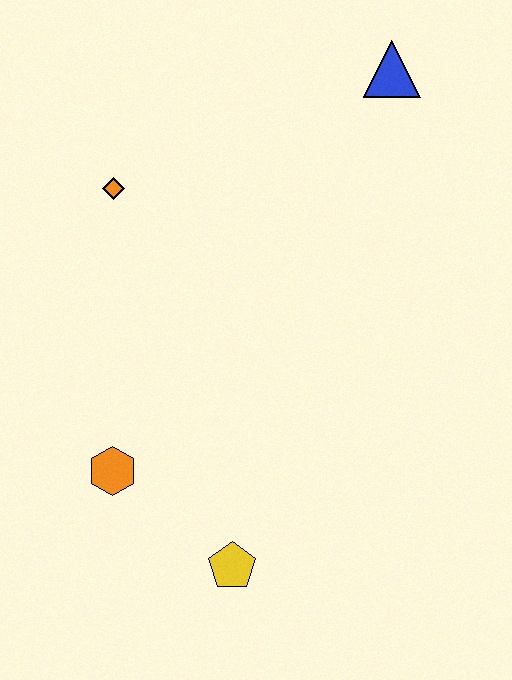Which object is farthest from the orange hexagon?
The blue triangle is farthest from the orange hexagon.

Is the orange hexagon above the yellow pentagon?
Yes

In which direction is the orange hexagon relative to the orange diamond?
The orange hexagon is below the orange diamond.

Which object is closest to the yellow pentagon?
The orange hexagon is closest to the yellow pentagon.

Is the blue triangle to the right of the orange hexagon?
Yes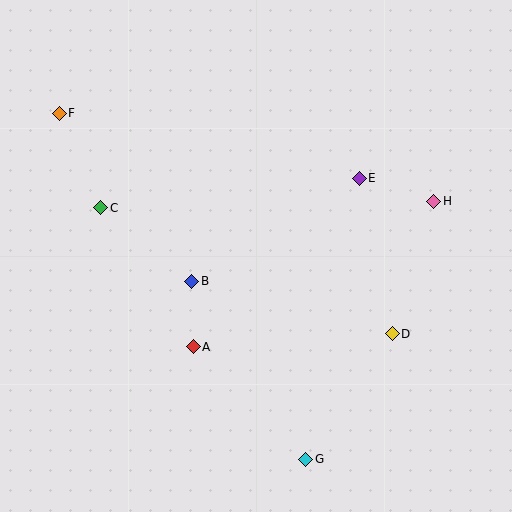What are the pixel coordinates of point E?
Point E is at (359, 178).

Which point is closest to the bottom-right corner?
Point G is closest to the bottom-right corner.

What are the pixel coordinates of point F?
Point F is at (59, 113).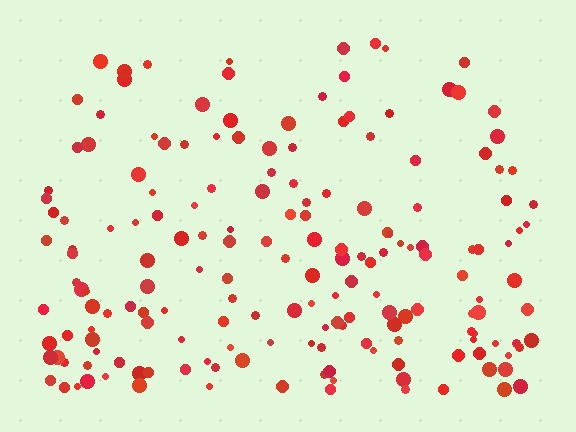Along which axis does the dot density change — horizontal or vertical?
Vertical.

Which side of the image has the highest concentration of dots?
The bottom.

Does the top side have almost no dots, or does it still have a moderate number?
Still a moderate number, just noticeably fewer than the bottom.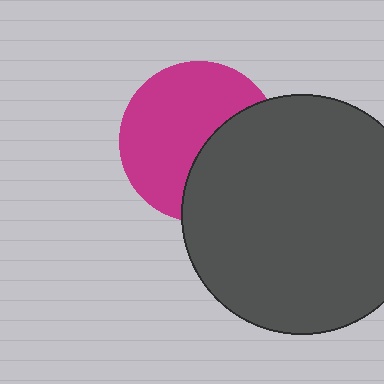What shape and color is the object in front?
The object in front is a dark gray circle.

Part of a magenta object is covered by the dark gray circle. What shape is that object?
It is a circle.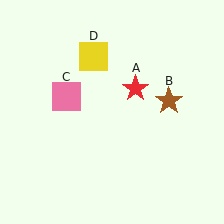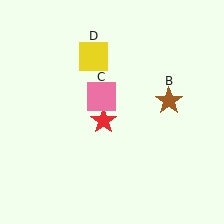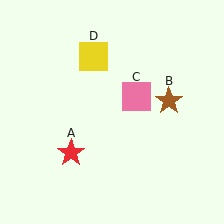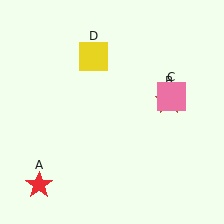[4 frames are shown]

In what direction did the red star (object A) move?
The red star (object A) moved down and to the left.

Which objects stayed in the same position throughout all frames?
Brown star (object B) and yellow square (object D) remained stationary.